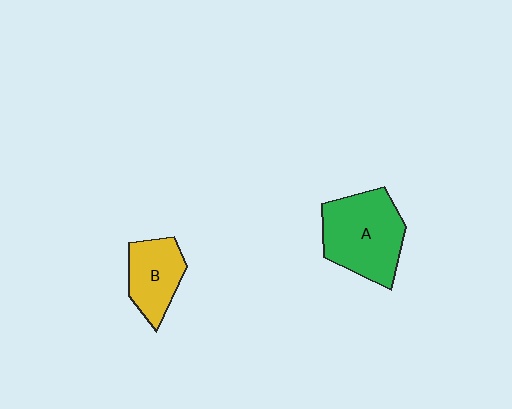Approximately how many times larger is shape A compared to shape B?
Approximately 1.6 times.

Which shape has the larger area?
Shape A (green).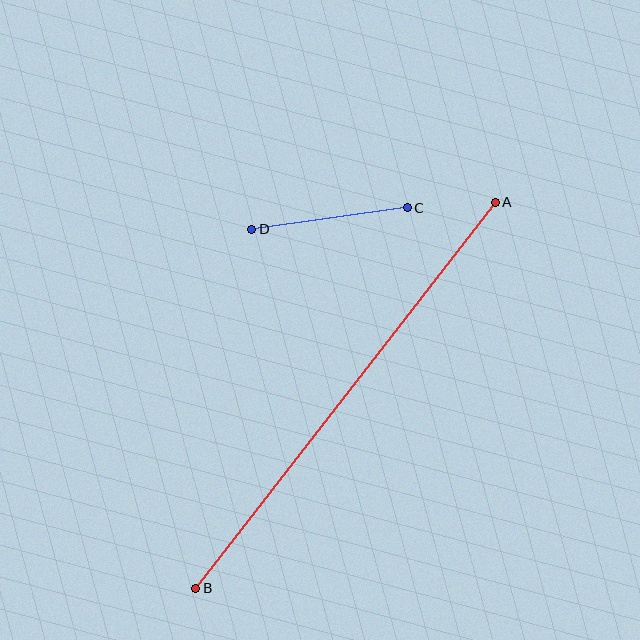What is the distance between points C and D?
The distance is approximately 157 pixels.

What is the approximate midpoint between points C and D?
The midpoint is at approximately (329, 219) pixels.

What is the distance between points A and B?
The distance is approximately 489 pixels.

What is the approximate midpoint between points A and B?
The midpoint is at approximately (345, 395) pixels.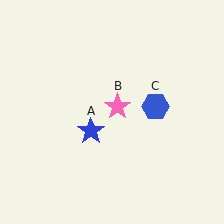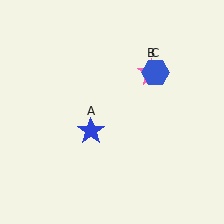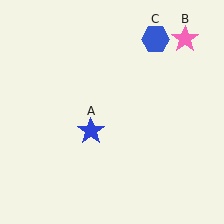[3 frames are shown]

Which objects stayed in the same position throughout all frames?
Blue star (object A) remained stationary.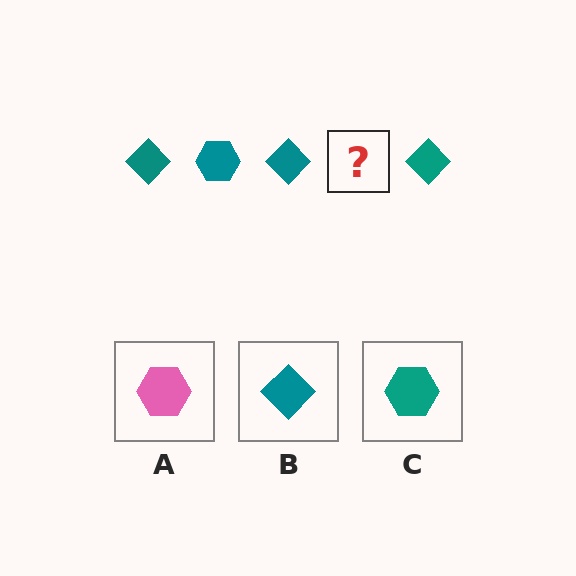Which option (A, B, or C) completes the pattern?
C.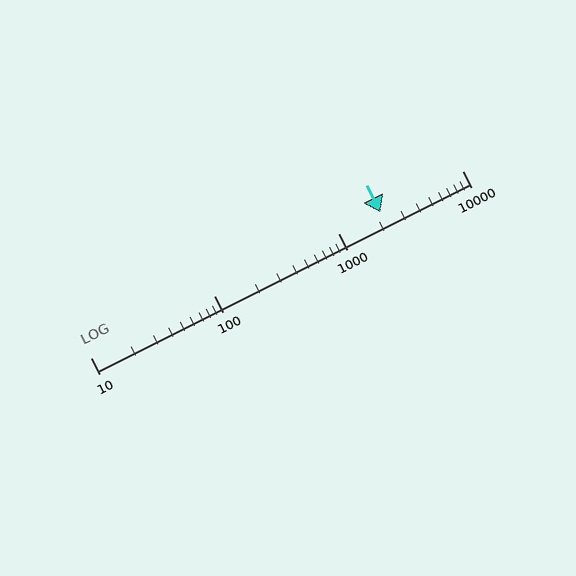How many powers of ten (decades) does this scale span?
The scale spans 3 decades, from 10 to 10000.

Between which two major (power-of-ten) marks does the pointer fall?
The pointer is between 1000 and 10000.